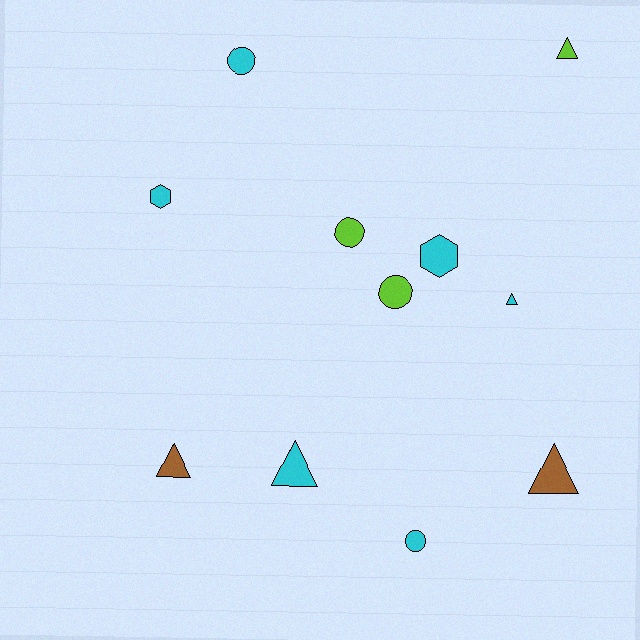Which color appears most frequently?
Cyan, with 6 objects.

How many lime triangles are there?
There is 1 lime triangle.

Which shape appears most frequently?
Triangle, with 5 objects.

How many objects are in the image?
There are 11 objects.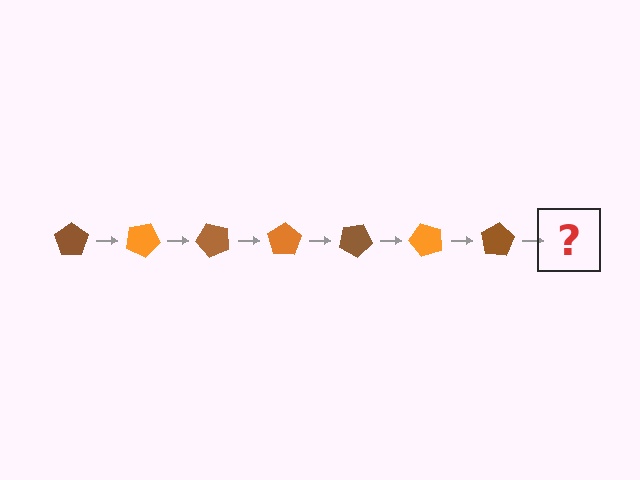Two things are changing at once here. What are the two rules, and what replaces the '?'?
The two rules are that it rotates 25 degrees each step and the color cycles through brown and orange. The '?' should be an orange pentagon, rotated 175 degrees from the start.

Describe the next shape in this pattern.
It should be an orange pentagon, rotated 175 degrees from the start.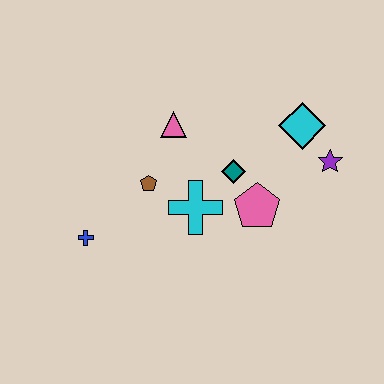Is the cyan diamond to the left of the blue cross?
No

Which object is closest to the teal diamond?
The pink pentagon is closest to the teal diamond.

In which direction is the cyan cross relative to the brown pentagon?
The cyan cross is to the right of the brown pentagon.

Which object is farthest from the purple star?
The blue cross is farthest from the purple star.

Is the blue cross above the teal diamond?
No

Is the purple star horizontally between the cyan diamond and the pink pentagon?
No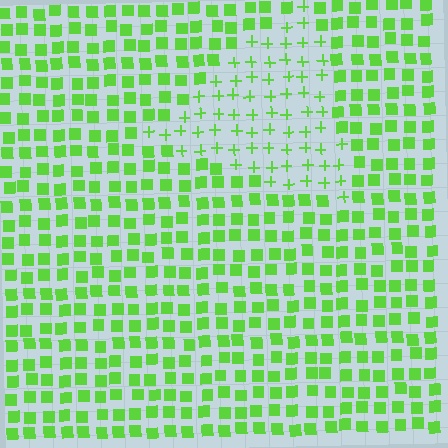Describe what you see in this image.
The image is filled with small lime elements arranged in a uniform grid. A triangle-shaped region contains plus signs, while the surrounding area contains squares. The boundary is defined purely by the change in element shape.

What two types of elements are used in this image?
The image uses plus signs inside the triangle region and squares outside it.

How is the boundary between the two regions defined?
The boundary is defined by a change in element shape: plus signs inside vs. squares outside. All elements share the same color and spacing.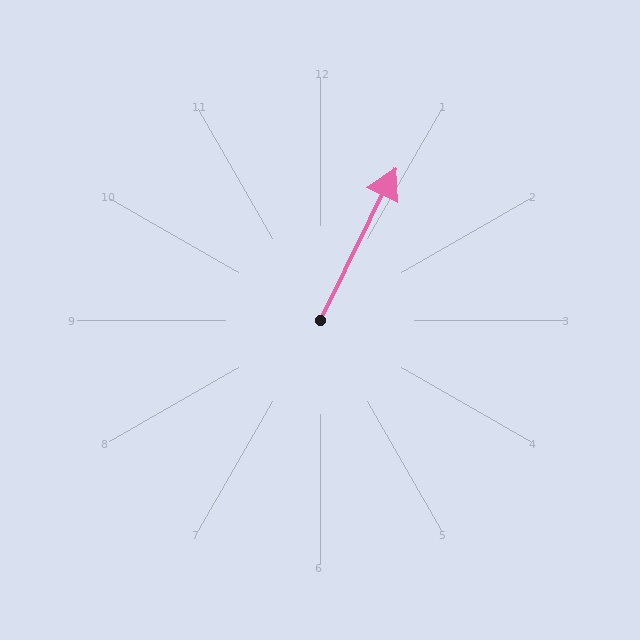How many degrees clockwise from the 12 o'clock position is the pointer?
Approximately 26 degrees.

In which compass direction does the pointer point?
Northeast.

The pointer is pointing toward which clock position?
Roughly 1 o'clock.